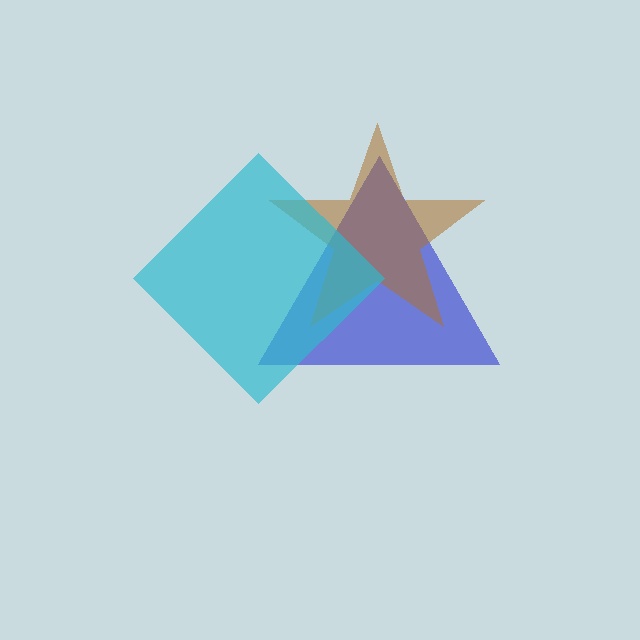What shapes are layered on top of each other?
The layered shapes are: a blue triangle, a brown star, a cyan diamond.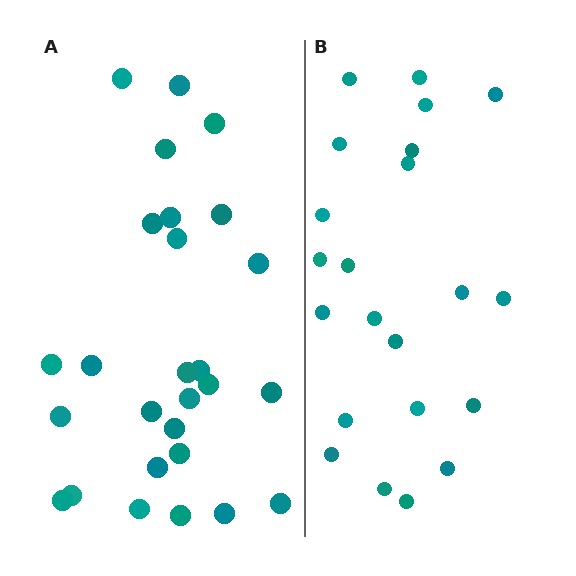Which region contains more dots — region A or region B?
Region A (the left region) has more dots.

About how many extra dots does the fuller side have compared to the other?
Region A has about 5 more dots than region B.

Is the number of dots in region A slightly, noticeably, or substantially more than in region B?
Region A has only slightly more — the two regions are fairly close. The ratio is roughly 1.2 to 1.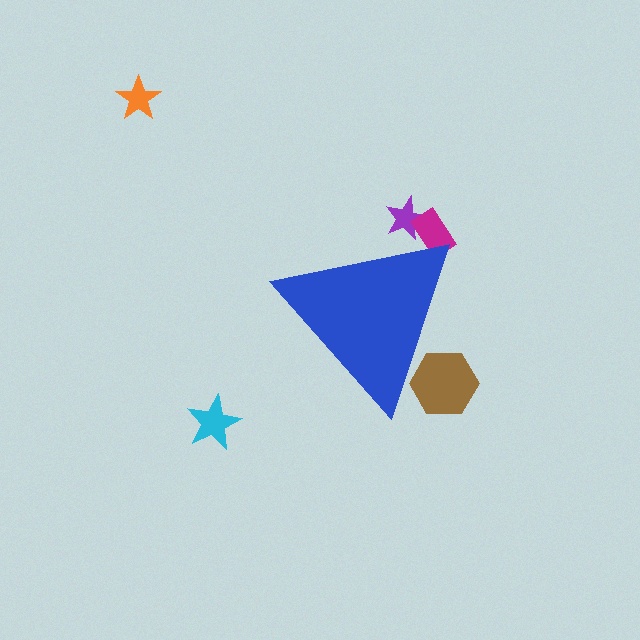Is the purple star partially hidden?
Yes, the purple star is partially hidden behind the blue triangle.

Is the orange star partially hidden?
No, the orange star is fully visible.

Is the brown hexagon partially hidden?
Yes, the brown hexagon is partially hidden behind the blue triangle.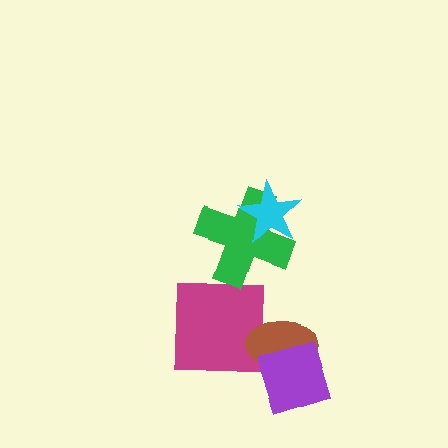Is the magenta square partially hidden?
Yes, it is partially covered by another shape.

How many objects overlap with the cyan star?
1 object overlaps with the cyan star.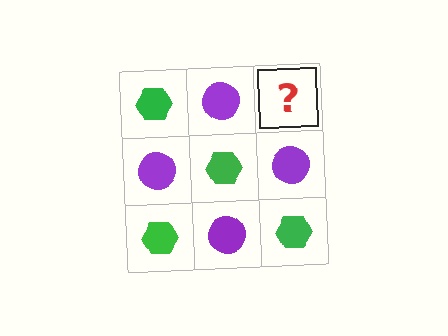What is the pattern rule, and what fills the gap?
The rule is that it alternates green hexagon and purple circle in a checkerboard pattern. The gap should be filled with a green hexagon.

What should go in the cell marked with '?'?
The missing cell should contain a green hexagon.